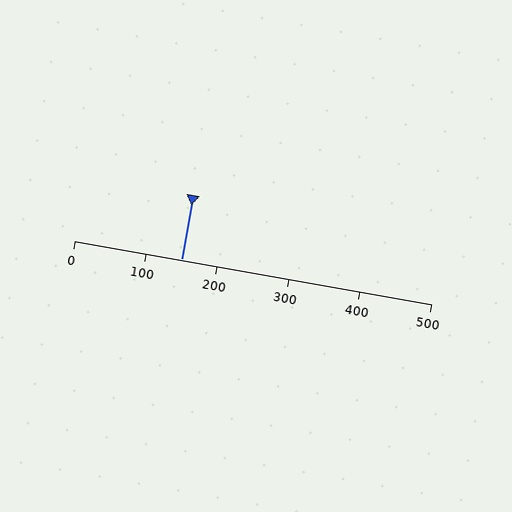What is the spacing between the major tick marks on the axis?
The major ticks are spaced 100 apart.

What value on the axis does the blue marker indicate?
The marker indicates approximately 150.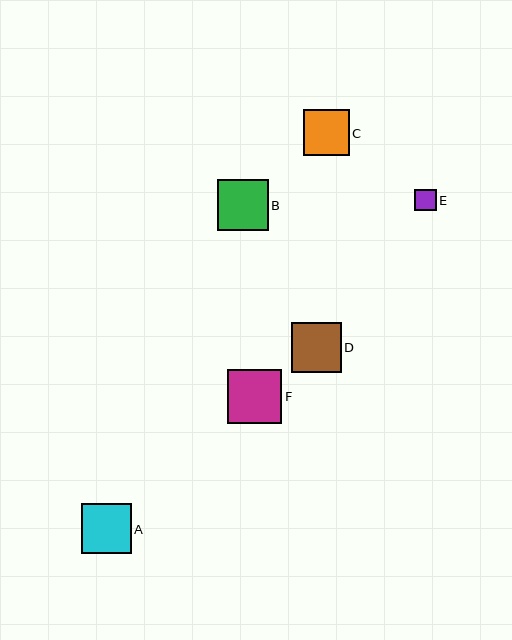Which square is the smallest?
Square E is the smallest with a size of approximately 21 pixels.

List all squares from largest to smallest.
From largest to smallest: F, B, D, A, C, E.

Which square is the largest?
Square F is the largest with a size of approximately 55 pixels.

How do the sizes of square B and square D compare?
Square B and square D are approximately the same size.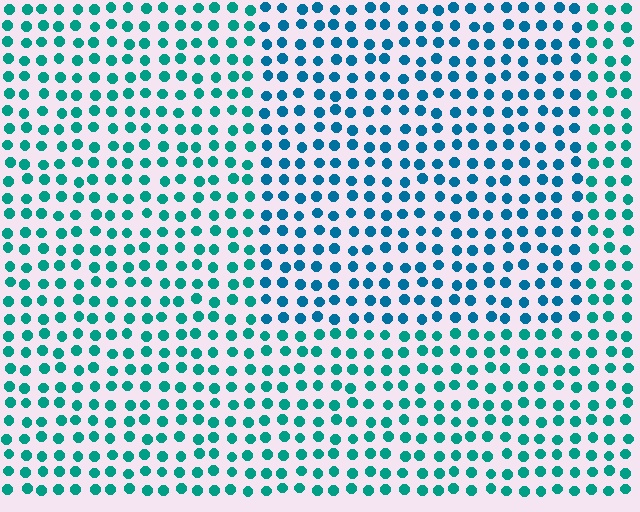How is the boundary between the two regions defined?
The boundary is defined purely by a slight shift in hue (about 26 degrees). Spacing, size, and orientation are identical on both sides.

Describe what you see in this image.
The image is filled with small teal elements in a uniform arrangement. A rectangle-shaped region is visible where the elements are tinted to a slightly different hue, forming a subtle color boundary.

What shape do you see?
I see a rectangle.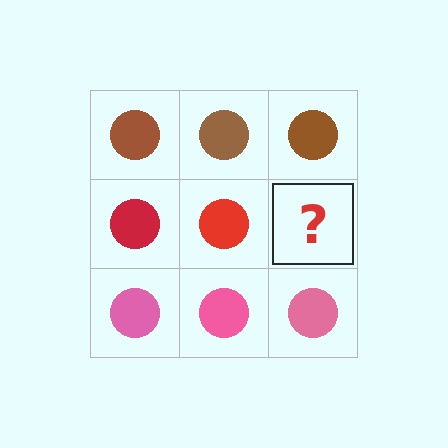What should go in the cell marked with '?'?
The missing cell should contain a red circle.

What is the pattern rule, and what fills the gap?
The rule is that each row has a consistent color. The gap should be filled with a red circle.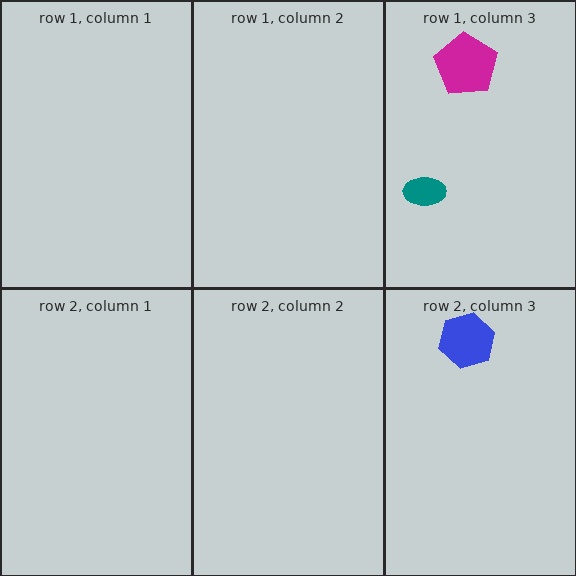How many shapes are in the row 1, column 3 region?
2.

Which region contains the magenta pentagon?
The row 1, column 3 region.